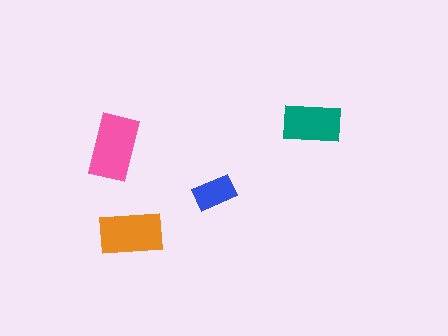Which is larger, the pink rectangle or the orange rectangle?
The pink one.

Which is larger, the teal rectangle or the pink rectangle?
The pink one.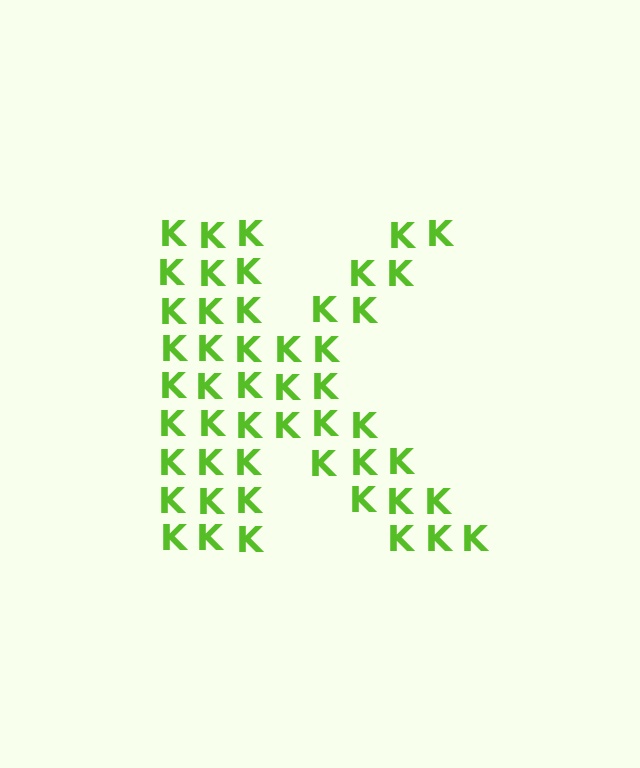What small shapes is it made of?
It is made of small letter K's.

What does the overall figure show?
The overall figure shows the letter K.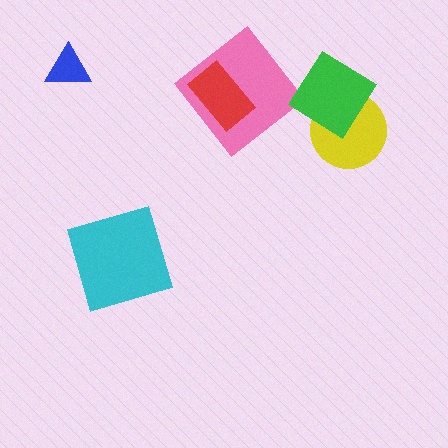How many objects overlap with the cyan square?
0 objects overlap with the cyan square.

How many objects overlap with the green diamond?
1 object overlaps with the green diamond.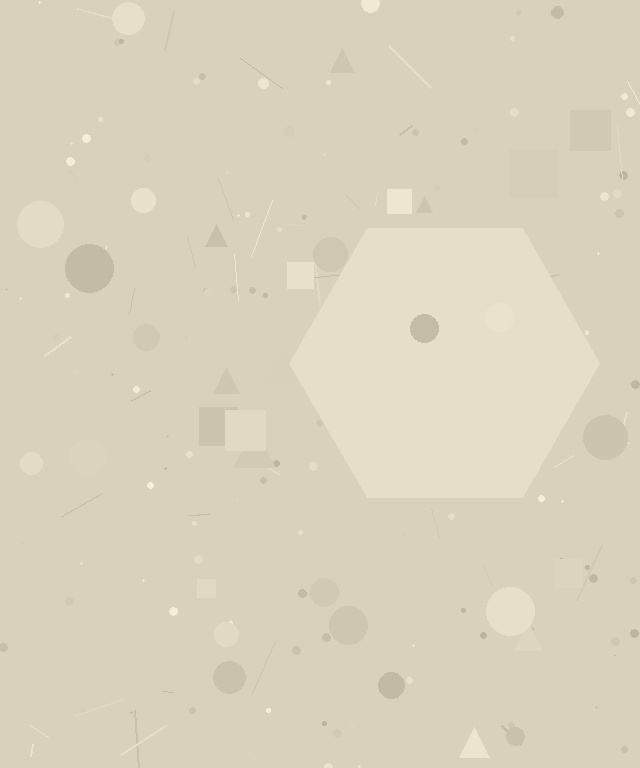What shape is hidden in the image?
A hexagon is hidden in the image.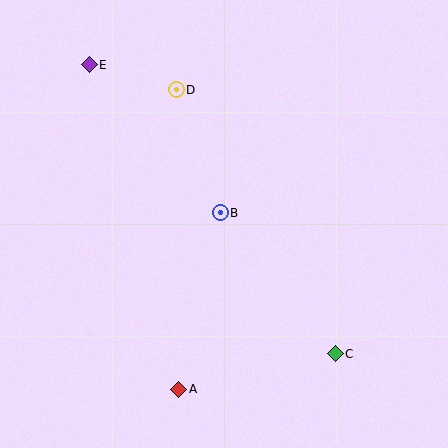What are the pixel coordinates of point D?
Point D is at (176, 90).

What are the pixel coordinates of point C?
Point C is at (335, 354).